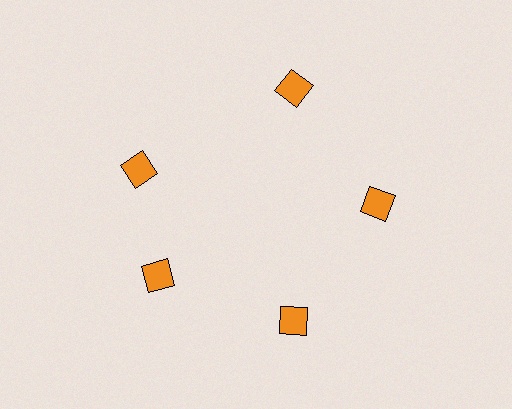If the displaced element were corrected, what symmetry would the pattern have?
It would have 5-fold rotational symmetry — the pattern would map onto itself every 72 degrees.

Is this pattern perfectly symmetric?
No. The 5 orange squares are arranged in a ring, but one element near the 10 o'clock position is rotated out of alignment along the ring, breaking the 5-fold rotational symmetry.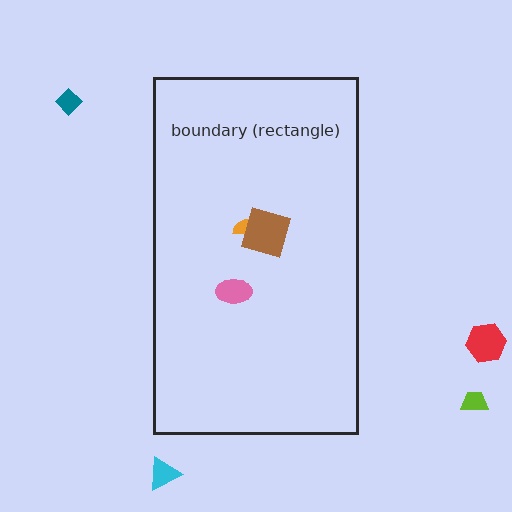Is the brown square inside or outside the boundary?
Inside.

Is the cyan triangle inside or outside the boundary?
Outside.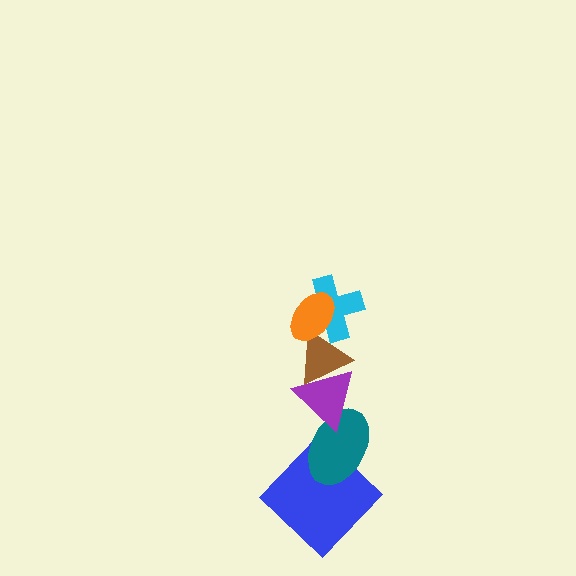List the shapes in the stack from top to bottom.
From top to bottom: the orange ellipse, the cyan cross, the brown triangle, the purple triangle, the teal ellipse, the blue diamond.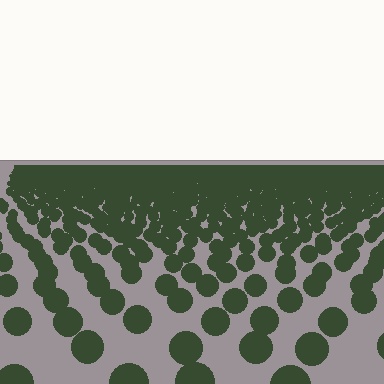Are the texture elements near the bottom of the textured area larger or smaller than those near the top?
Larger. Near the bottom, elements are closer to the viewer and appear at a bigger on-screen size.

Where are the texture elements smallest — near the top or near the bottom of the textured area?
Near the top.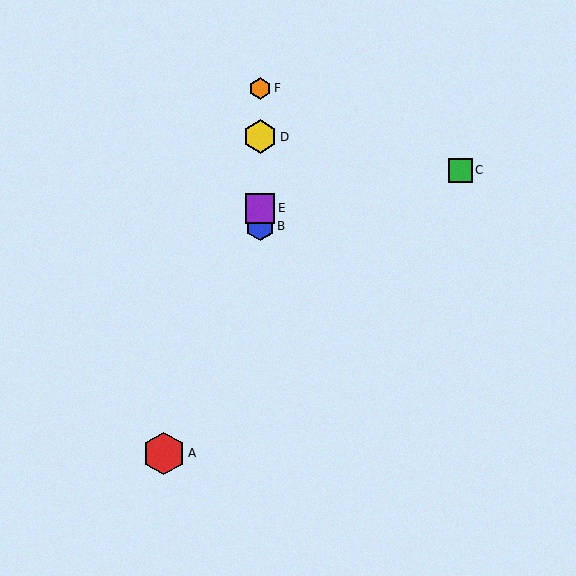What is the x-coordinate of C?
Object C is at x≈460.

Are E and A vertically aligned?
No, E is at x≈260 and A is at x≈164.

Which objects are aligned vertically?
Objects B, D, E, F are aligned vertically.